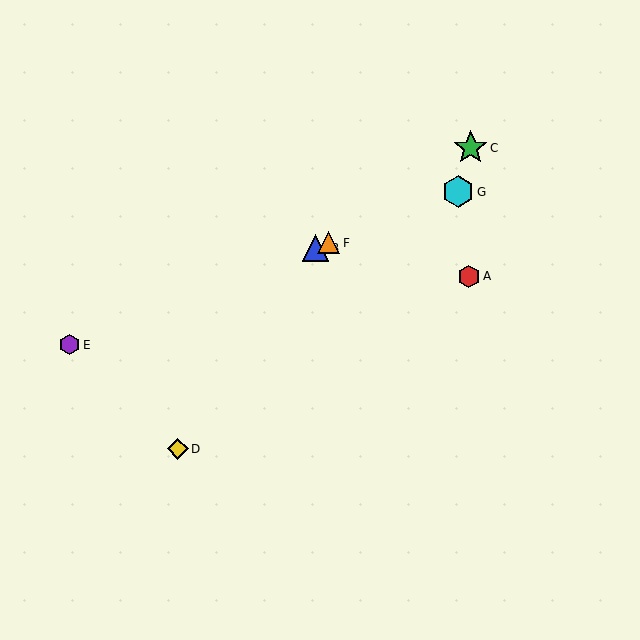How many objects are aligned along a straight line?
4 objects (B, E, F, G) are aligned along a straight line.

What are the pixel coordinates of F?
Object F is at (328, 243).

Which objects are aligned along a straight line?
Objects B, E, F, G are aligned along a straight line.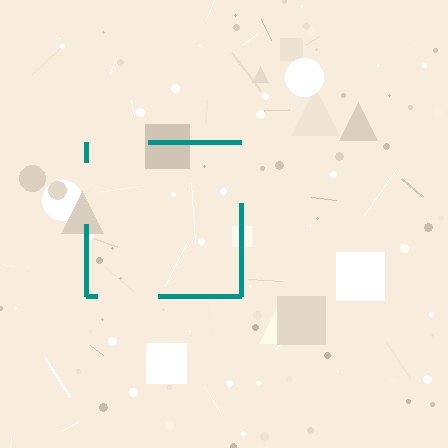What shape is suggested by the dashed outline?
The dashed outline suggests a square.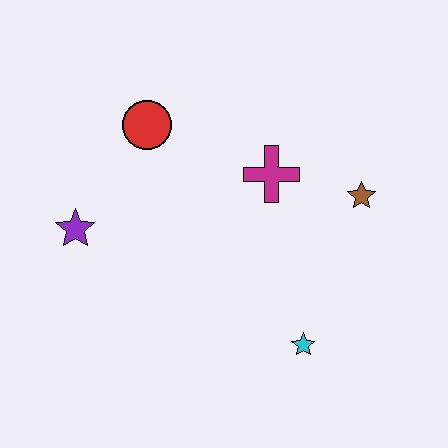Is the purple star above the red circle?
No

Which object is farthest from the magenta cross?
The purple star is farthest from the magenta cross.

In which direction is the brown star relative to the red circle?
The brown star is to the right of the red circle.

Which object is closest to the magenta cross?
The brown star is closest to the magenta cross.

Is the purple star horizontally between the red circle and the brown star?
No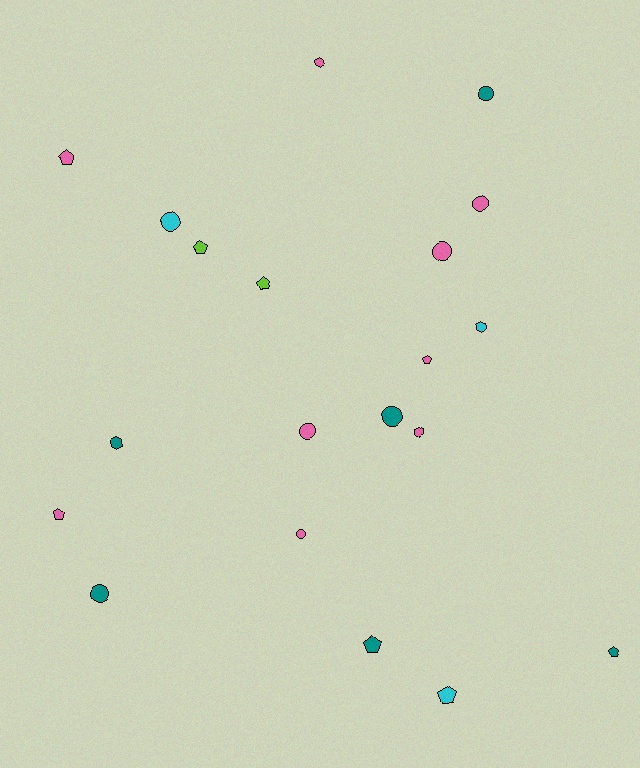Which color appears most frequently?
Pink, with 9 objects.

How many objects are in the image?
There are 20 objects.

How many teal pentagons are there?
There are 2 teal pentagons.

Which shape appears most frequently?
Pentagon, with 8 objects.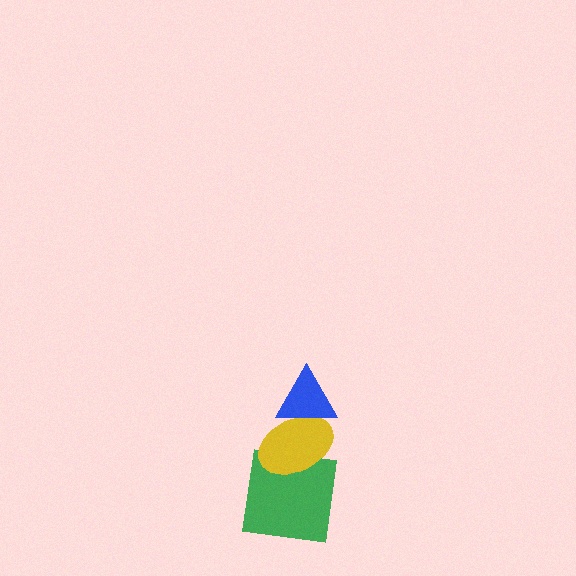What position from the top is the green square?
The green square is 3rd from the top.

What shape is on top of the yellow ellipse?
The blue triangle is on top of the yellow ellipse.